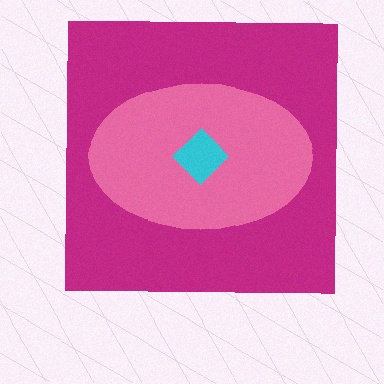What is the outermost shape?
The magenta square.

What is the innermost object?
The cyan diamond.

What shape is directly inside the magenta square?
The pink ellipse.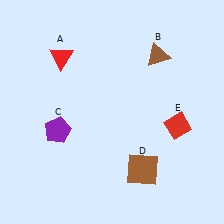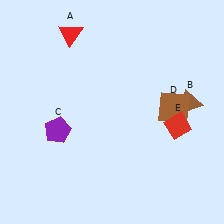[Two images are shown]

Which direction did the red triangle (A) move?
The red triangle (A) moved up.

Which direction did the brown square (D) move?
The brown square (D) moved up.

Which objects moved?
The objects that moved are: the red triangle (A), the brown triangle (B), the brown square (D).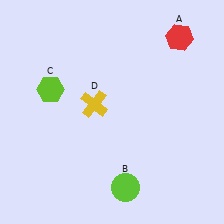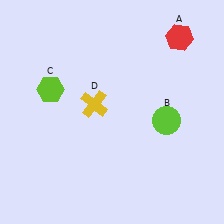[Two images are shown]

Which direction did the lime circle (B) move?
The lime circle (B) moved up.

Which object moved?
The lime circle (B) moved up.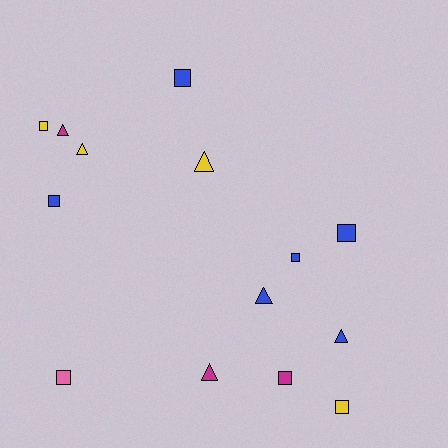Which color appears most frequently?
Blue, with 6 objects.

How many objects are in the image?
There are 14 objects.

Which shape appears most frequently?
Square, with 8 objects.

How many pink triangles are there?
There are no pink triangles.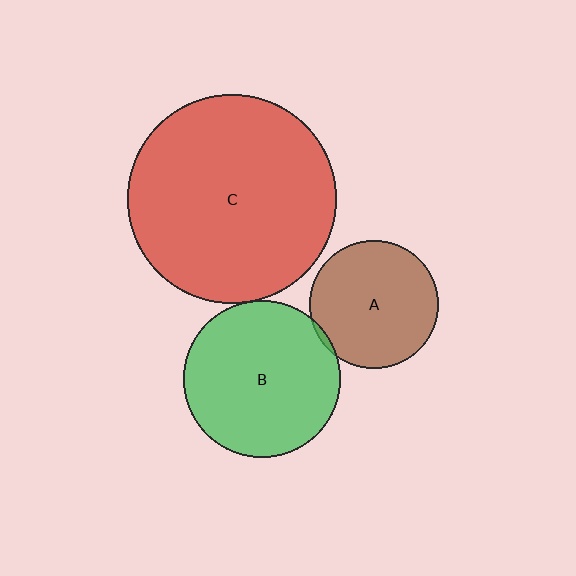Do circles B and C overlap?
Yes.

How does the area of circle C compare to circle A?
Approximately 2.7 times.